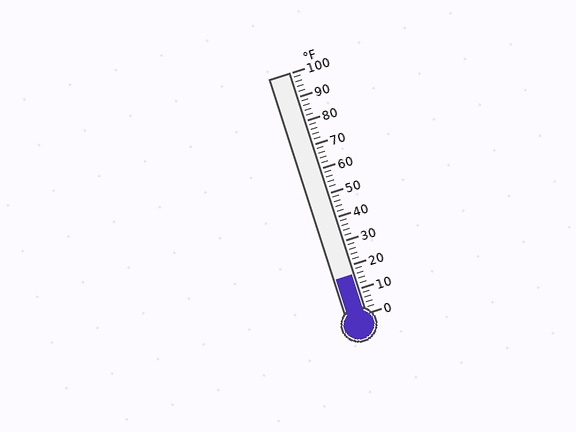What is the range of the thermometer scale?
The thermometer scale ranges from 0°F to 100°F.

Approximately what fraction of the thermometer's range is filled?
The thermometer is filled to approximately 15% of its range.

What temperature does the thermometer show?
The thermometer shows approximately 16°F.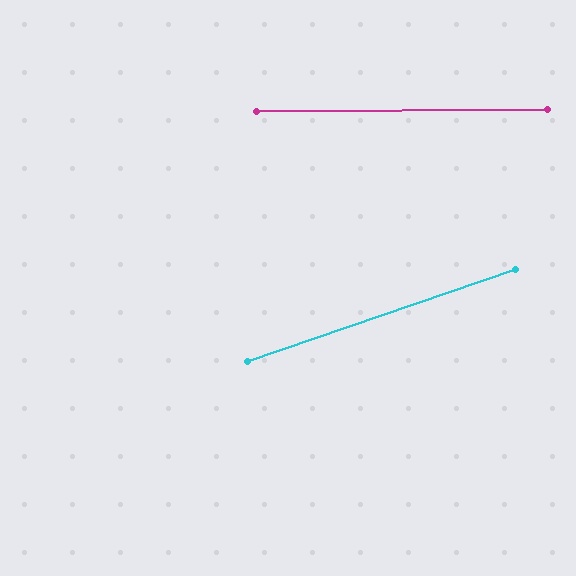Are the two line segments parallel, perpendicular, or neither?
Neither parallel nor perpendicular — they differ by about 18°.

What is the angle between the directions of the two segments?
Approximately 18 degrees.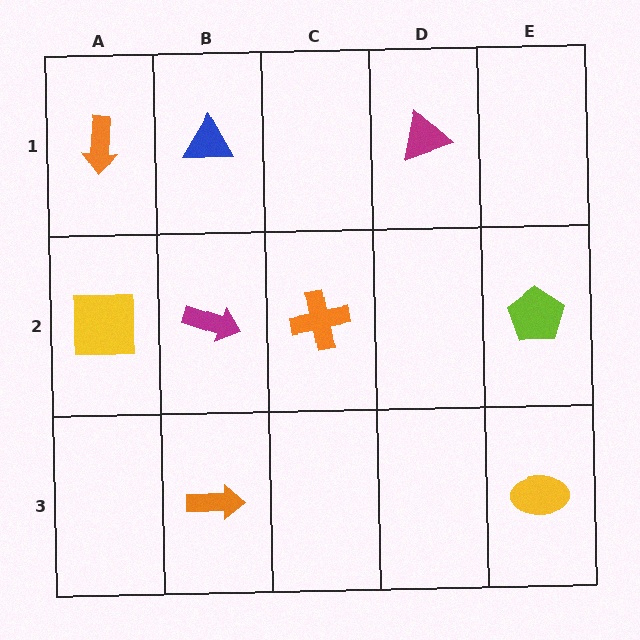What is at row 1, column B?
A blue triangle.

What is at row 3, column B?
An orange arrow.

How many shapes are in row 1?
3 shapes.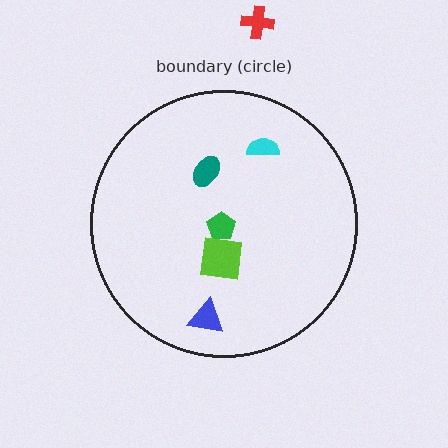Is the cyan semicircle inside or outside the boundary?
Inside.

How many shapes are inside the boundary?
5 inside, 1 outside.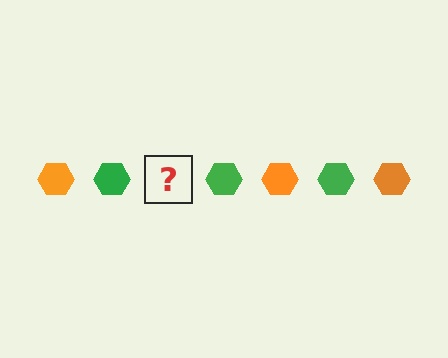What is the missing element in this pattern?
The missing element is an orange hexagon.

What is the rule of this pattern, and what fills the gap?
The rule is that the pattern cycles through orange, green hexagons. The gap should be filled with an orange hexagon.